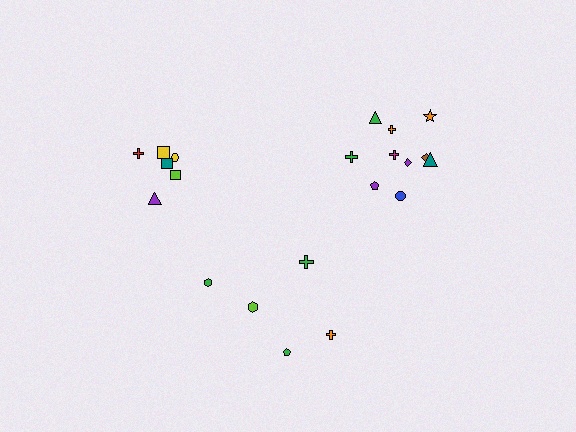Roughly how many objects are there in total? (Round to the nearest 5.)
Roughly 20 objects in total.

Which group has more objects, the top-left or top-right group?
The top-right group.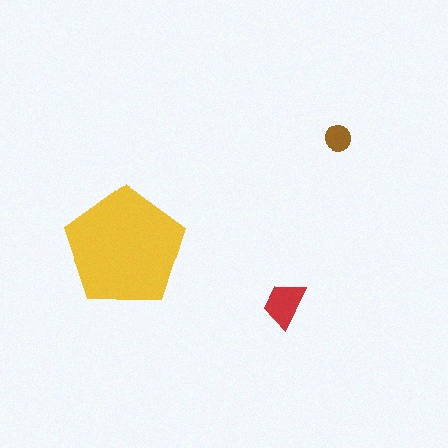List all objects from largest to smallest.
The yellow pentagon, the red trapezoid, the brown circle.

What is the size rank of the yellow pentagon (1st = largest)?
1st.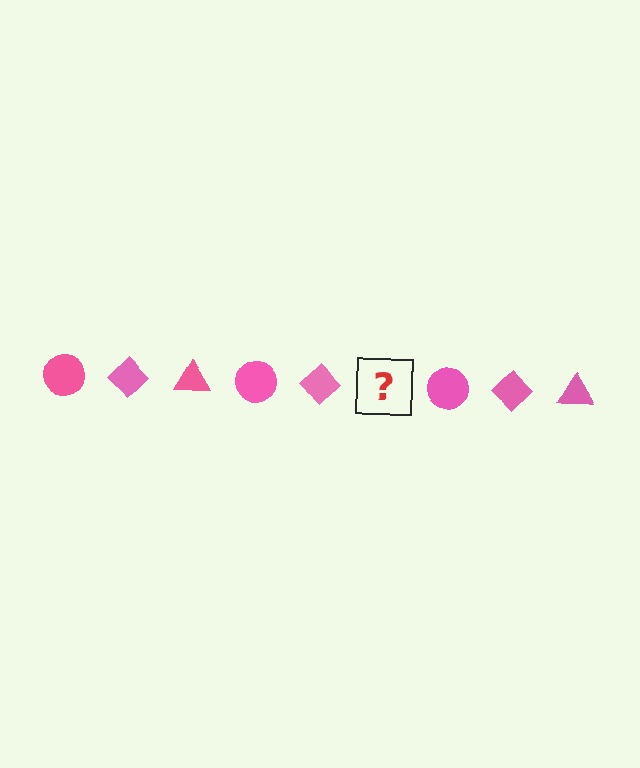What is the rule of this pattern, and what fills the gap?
The rule is that the pattern cycles through circle, diamond, triangle shapes in pink. The gap should be filled with a pink triangle.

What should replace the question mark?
The question mark should be replaced with a pink triangle.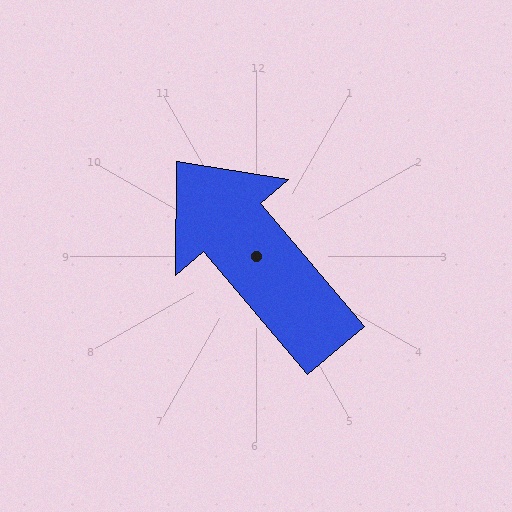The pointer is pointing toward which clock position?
Roughly 11 o'clock.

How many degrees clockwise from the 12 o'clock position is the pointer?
Approximately 320 degrees.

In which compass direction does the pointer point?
Northwest.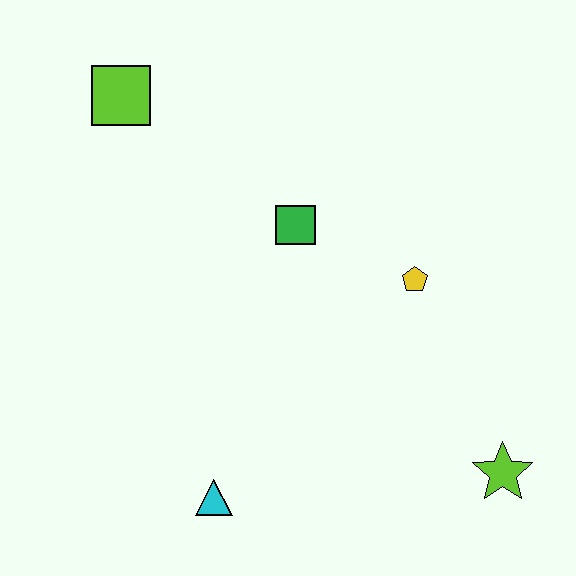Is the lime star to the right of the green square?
Yes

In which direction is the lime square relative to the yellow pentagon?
The lime square is to the left of the yellow pentagon.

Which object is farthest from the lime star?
The lime square is farthest from the lime star.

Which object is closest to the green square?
The yellow pentagon is closest to the green square.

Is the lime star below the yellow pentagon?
Yes